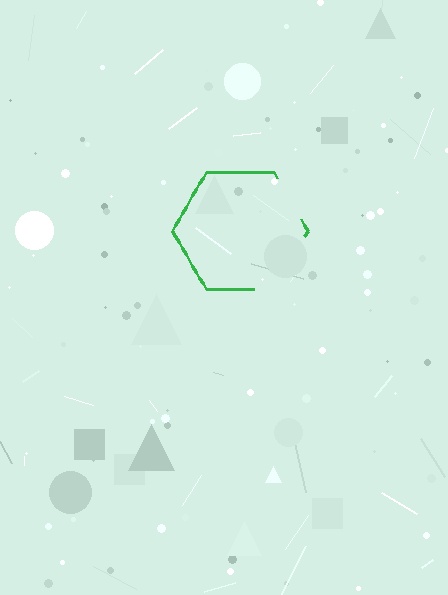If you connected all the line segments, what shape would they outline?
They would outline a hexagon.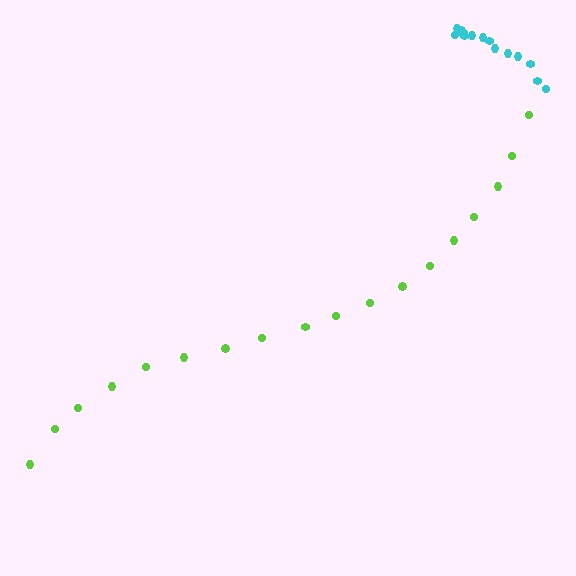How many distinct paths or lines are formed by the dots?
There are 2 distinct paths.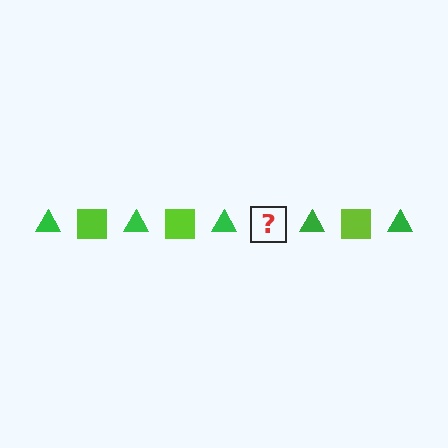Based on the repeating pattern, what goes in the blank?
The blank should be a lime square.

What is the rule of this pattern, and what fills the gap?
The rule is that the pattern alternates between green triangle and lime square. The gap should be filled with a lime square.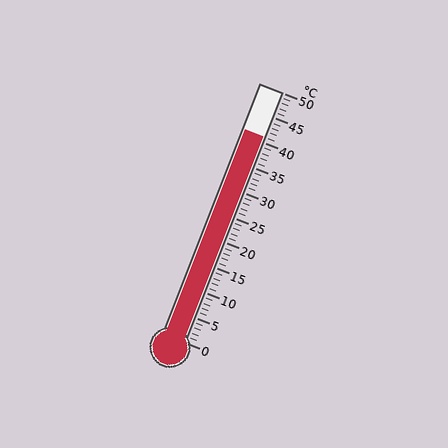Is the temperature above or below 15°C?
The temperature is above 15°C.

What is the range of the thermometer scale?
The thermometer scale ranges from 0°C to 50°C.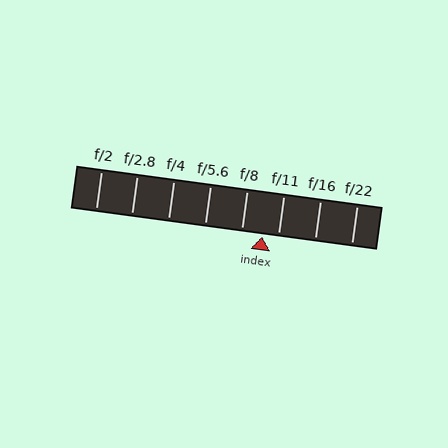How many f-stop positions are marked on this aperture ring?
There are 8 f-stop positions marked.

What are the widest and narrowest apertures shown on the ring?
The widest aperture shown is f/2 and the narrowest is f/22.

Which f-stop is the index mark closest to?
The index mark is closest to f/11.